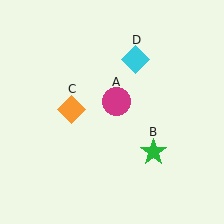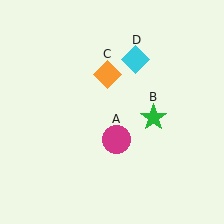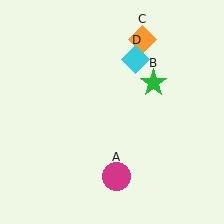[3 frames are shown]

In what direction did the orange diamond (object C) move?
The orange diamond (object C) moved up and to the right.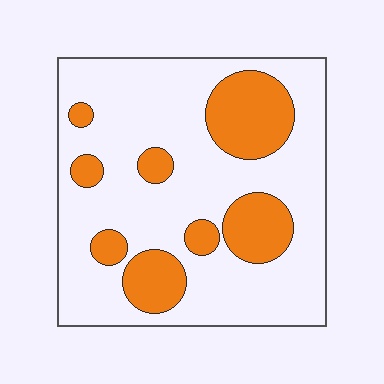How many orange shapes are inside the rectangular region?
8.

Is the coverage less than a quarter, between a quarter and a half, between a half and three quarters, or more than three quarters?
Between a quarter and a half.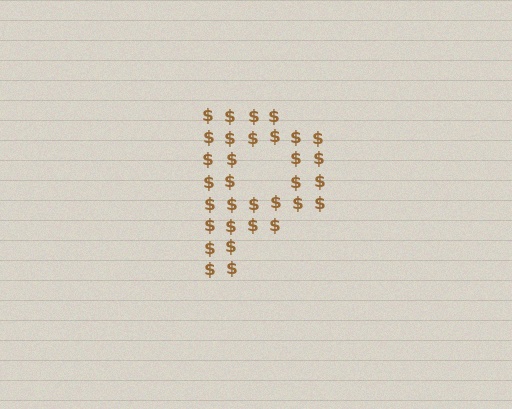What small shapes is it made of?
It is made of small dollar signs.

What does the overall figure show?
The overall figure shows the letter P.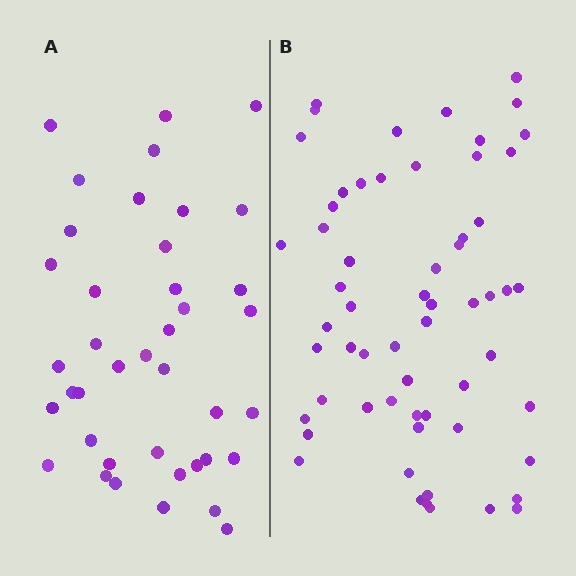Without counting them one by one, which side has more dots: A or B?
Region B (the right region) has more dots.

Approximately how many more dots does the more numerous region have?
Region B has approximately 20 more dots than region A.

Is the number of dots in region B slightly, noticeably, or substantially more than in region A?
Region B has substantially more. The ratio is roughly 1.5 to 1.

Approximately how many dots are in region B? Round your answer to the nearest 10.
About 60 dots.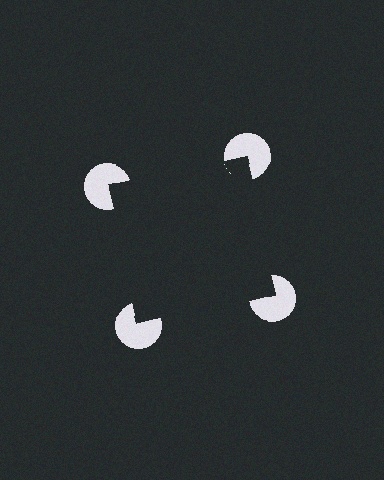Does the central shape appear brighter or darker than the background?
It typically appears slightly darker than the background, even though no actual brightness change is drawn.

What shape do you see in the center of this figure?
An illusory square — its edges are inferred from the aligned wedge cuts in the pac-man discs, not physically drawn.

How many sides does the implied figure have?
4 sides.